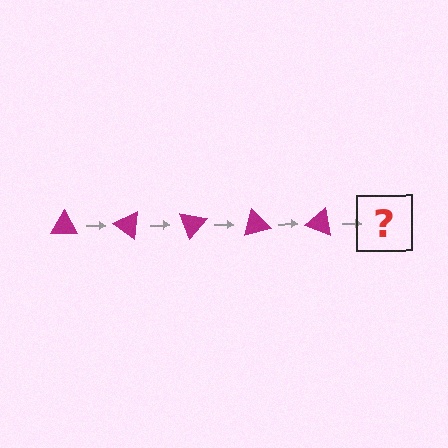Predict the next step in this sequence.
The next step is a magenta triangle rotated 175 degrees.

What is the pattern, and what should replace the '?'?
The pattern is that the triangle rotates 35 degrees each step. The '?' should be a magenta triangle rotated 175 degrees.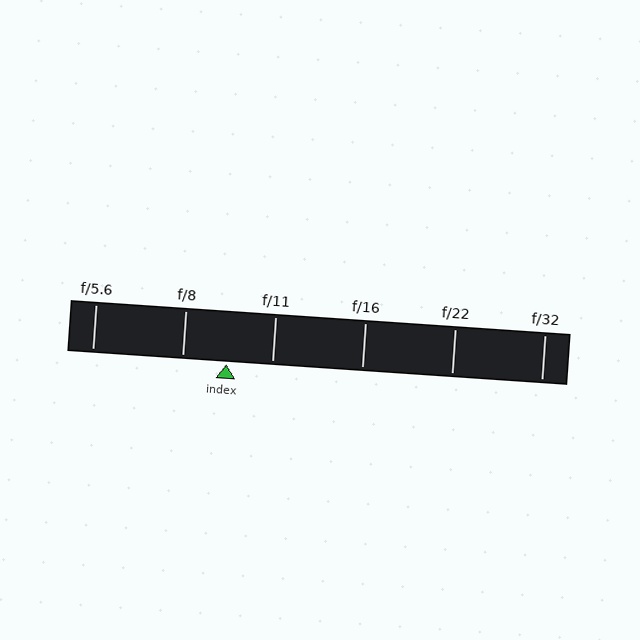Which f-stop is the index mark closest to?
The index mark is closest to f/8.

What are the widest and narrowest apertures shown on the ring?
The widest aperture shown is f/5.6 and the narrowest is f/32.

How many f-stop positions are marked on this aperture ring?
There are 6 f-stop positions marked.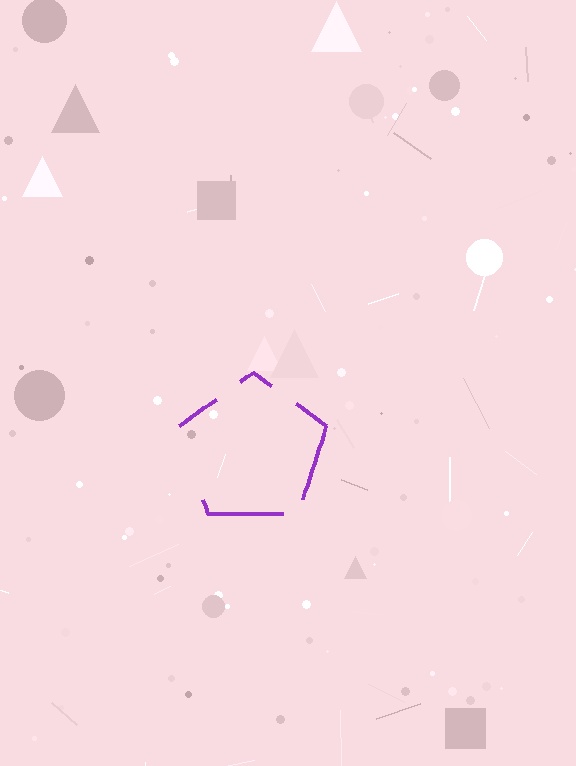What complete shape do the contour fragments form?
The contour fragments form a pentagon.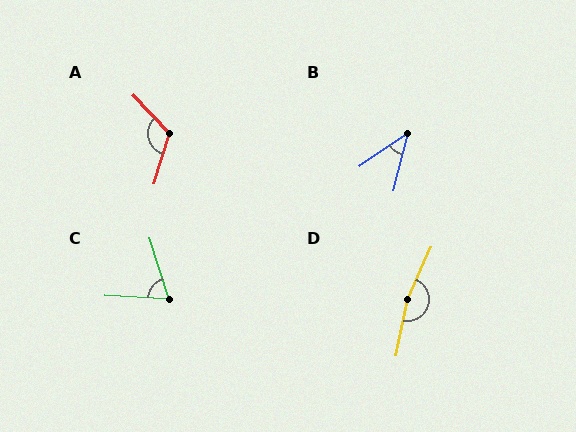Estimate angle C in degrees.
Approximately 70 degrees.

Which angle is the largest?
D, at approximately 167 degrees.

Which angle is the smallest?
B, at approximately 41 degrees.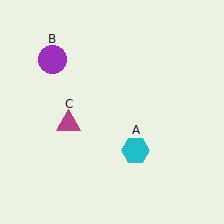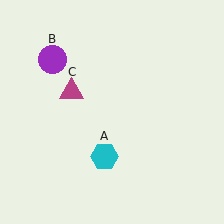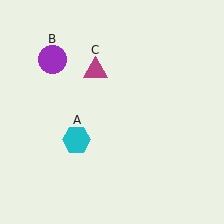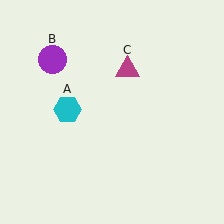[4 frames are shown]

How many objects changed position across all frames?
2 objects changed position: cyan hexagon (object A), magenta triangle (object C).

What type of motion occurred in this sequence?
The cyan hexagon (object A), magenta triangle (object C) rotated clockwise around the center of the scene.